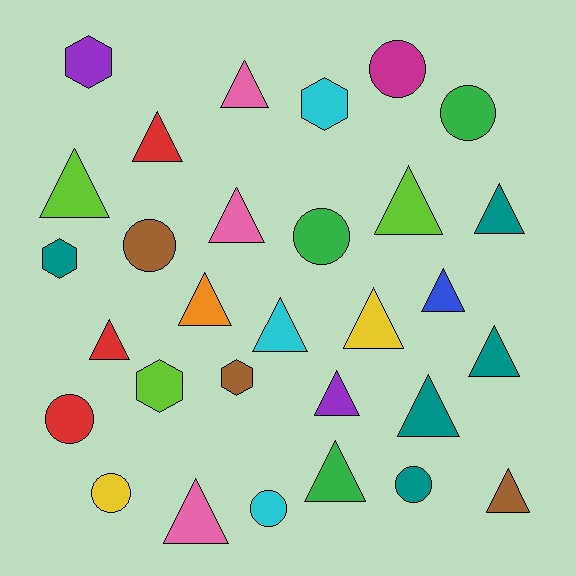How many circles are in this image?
There are 8 circles.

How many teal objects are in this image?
There are 5 teal objects.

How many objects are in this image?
There are 30 objects.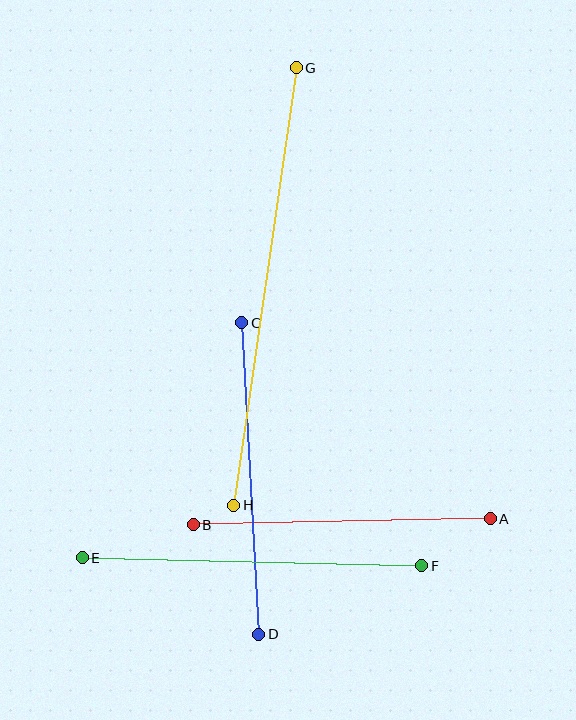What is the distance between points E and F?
The distance is approximately 339 pixels.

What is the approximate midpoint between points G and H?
The midpoint is at approximately (265, 286) pixels.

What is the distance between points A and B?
The distance is approximately 297 pixels.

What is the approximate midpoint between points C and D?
The midpoint is at approximately (250, 478) pixels.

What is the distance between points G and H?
The distance is approximately 442 pixels.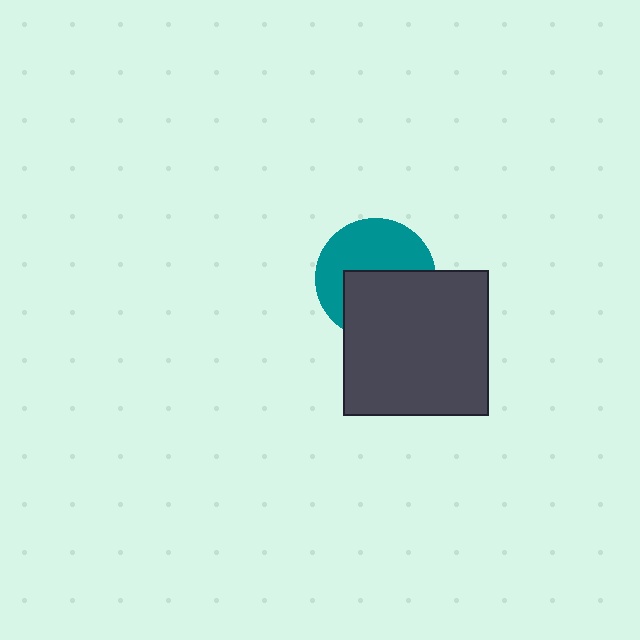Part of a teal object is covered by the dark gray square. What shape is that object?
It is a circle.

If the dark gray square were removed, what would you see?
You would see the complete teal circle.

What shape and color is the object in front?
The object in front is a dark gray square.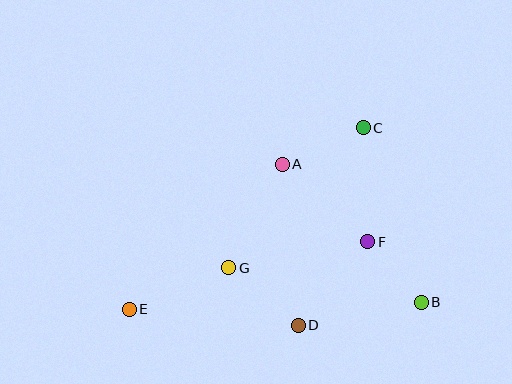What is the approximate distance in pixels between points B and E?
The distance between B and E is approximately 292 pixels.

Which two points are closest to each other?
Points B and F are closest to each other.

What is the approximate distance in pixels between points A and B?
The distance between A and B is approximately 196 pixels.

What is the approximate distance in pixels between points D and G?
The distance between D and G is approximately 91 pixels.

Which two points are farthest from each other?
Points C and E are farthest from each other.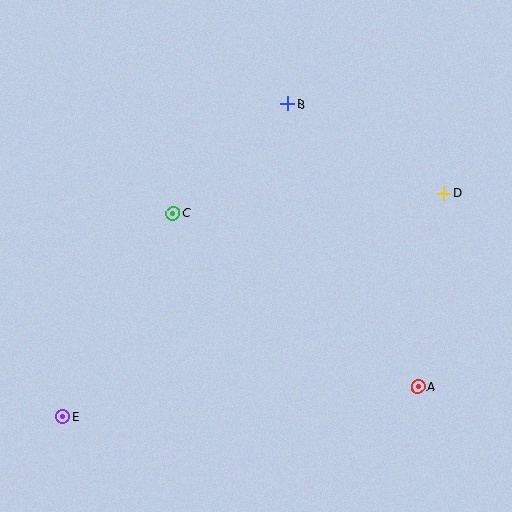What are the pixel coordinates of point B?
Point B is at (288, 104).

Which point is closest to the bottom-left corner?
Point E is closest to the bottom-left corner.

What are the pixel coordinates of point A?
Point A is at (418, 387).